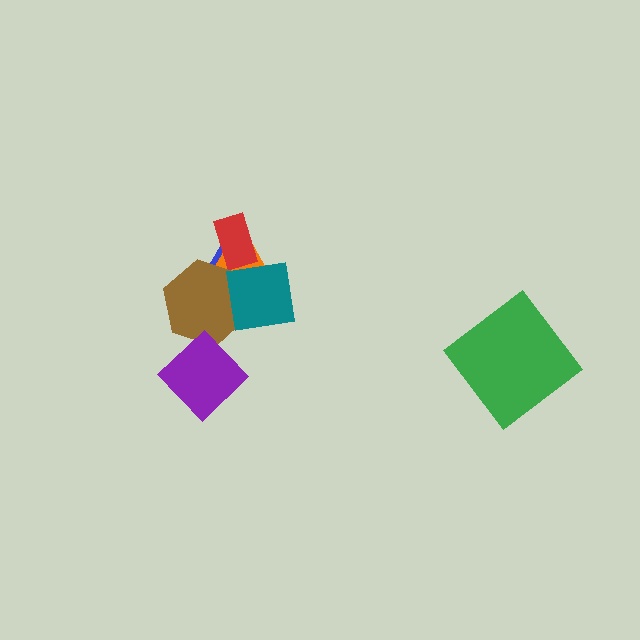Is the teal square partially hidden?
No, no other shape covers it.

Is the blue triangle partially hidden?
Yes, it is partially covered by another shape.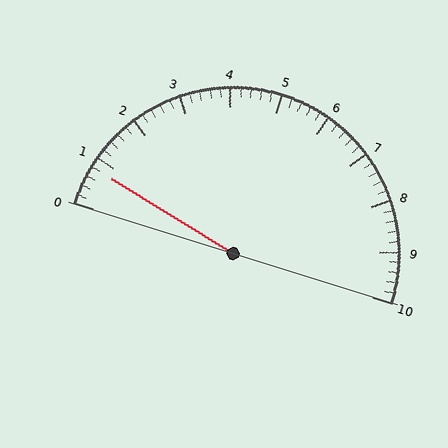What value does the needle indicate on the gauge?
The needle indicates approximately 0.8.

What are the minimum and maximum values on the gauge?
The gauge ranges from 0 to 10.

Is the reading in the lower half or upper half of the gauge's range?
The reading is in the lower half of the range (0 to 10).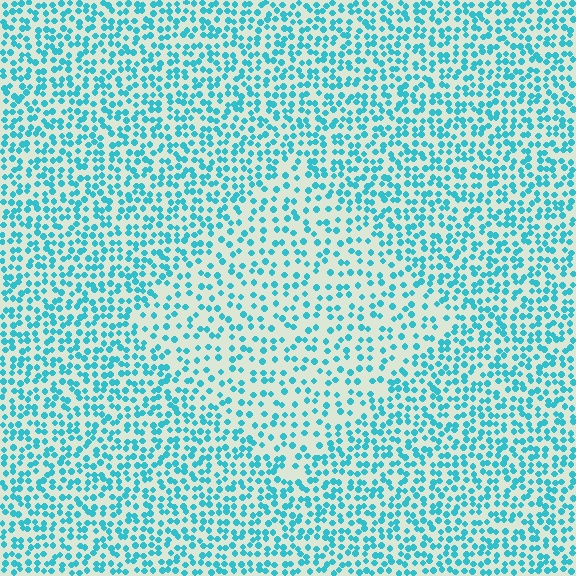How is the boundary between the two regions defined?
The boundary is defined by a change in element density (approximately 1.7x ratio). All elements are the same color, size, and shape.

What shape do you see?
I see a diamond.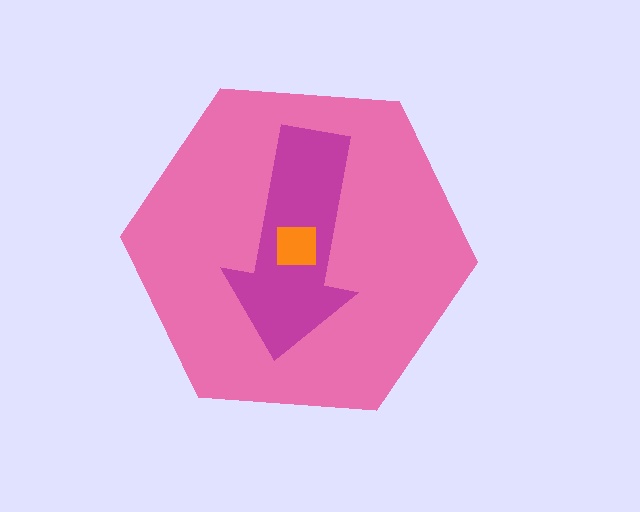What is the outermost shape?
The pink hexagon.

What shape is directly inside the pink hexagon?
The magenta arrow.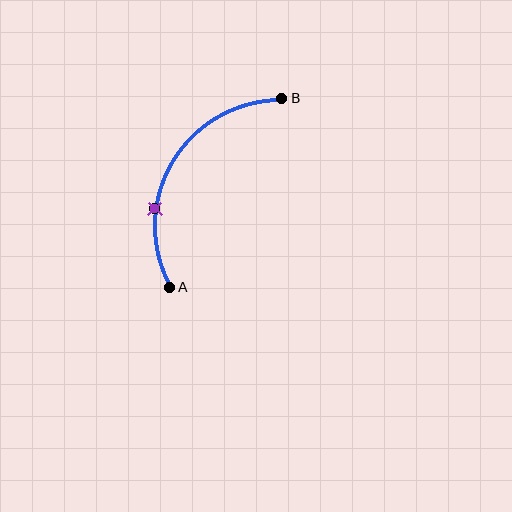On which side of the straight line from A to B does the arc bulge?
The arc bulges to the left of the straight line connecting A and B.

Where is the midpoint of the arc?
The arc midpoint is the point on the curve farthest from the straight line joining A and B. It sits to the left of that line.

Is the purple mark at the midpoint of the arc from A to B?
No. The purple mark lies on the arc but is closer to endpoint A. The arc midpoint would be at the point on the curve equidistant along the arc from both A and B.